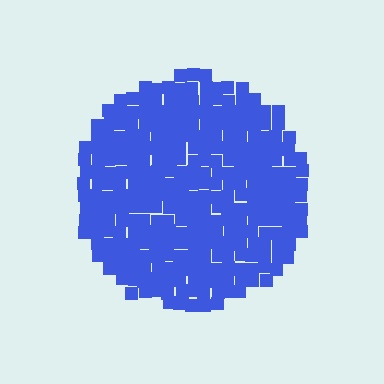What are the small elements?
The small elements are squares.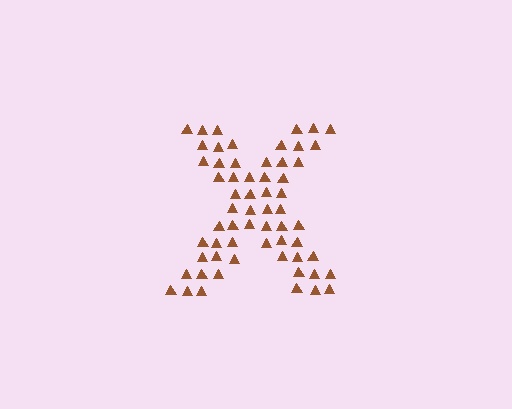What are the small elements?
The small elements are triangles.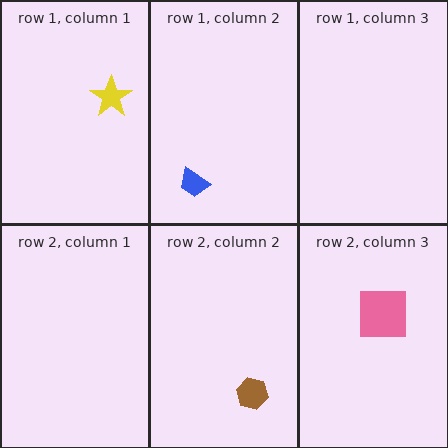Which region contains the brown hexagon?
The row 2, column 2 region.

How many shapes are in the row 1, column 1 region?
1.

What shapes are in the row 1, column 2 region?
The blue trapezoid.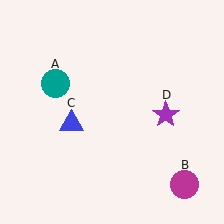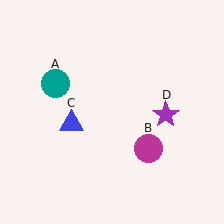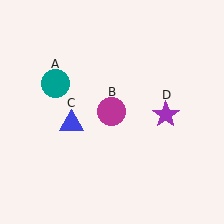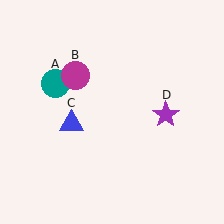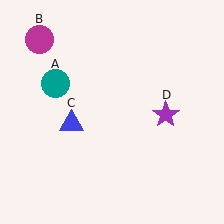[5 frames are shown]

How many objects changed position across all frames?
1 object changed position: magenta circle (object B).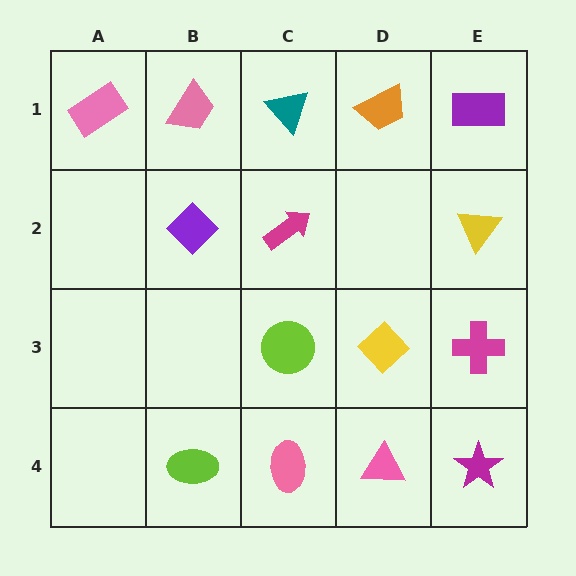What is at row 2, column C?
A magenta arrow.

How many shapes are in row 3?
3 shapes.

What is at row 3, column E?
A magenta cross.